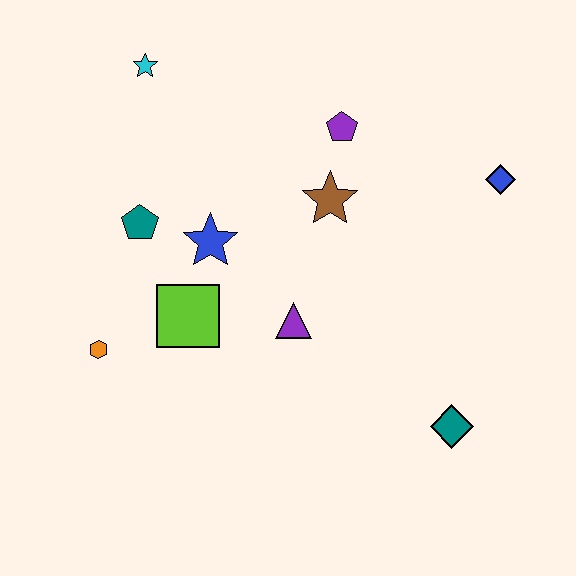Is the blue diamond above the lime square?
Yes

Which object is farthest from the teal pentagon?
The teal diamond is farthest from the teal pentagon.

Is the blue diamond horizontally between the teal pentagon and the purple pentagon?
No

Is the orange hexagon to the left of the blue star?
Yes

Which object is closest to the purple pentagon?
The brown star is closest to the purple pentagon.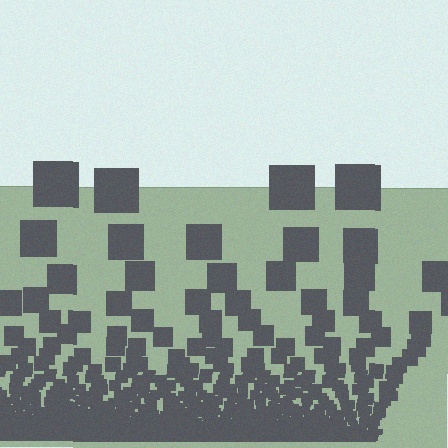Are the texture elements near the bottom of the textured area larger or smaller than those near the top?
Smaller. The gradient is inverted — elements near the bottom are smaller and denser.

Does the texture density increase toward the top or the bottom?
Density increases toward the bottom.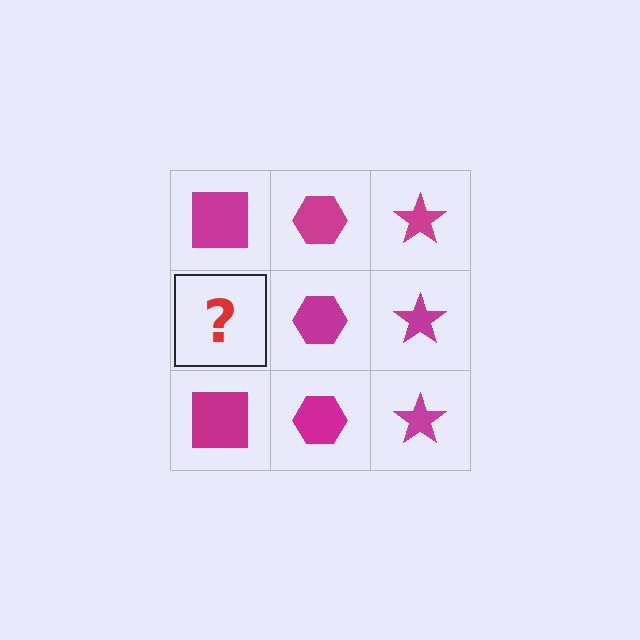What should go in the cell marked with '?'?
The missing cell should contain a magenta square.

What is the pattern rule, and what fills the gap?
The rule is that each column has a consistent shape. The gap should be filled with a magenta square.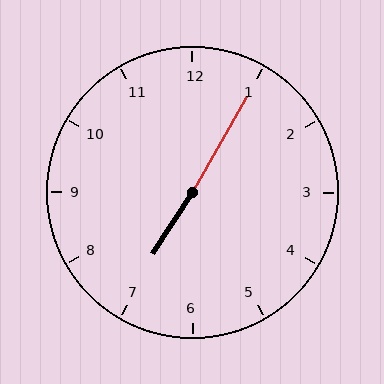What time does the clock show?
7:05.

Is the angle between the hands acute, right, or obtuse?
It is obtuse.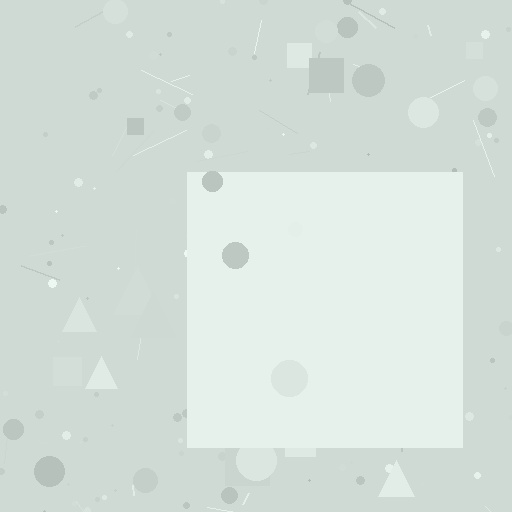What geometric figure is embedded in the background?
A square is embedded in the background.